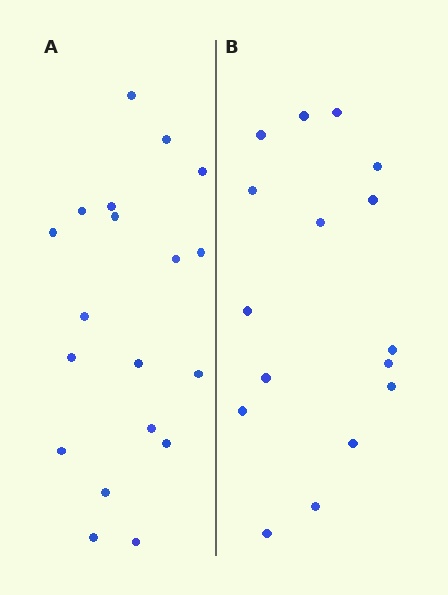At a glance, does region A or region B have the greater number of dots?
Region A (the left region) has more dots.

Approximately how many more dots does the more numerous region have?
Region A has just a few more — roughly 2 or 3 more dots than region B.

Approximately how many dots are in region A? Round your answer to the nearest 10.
About 20 dots. (The exact count is 19, which rounds to 20.)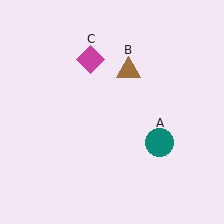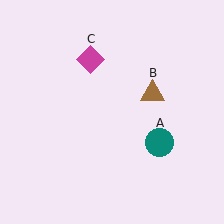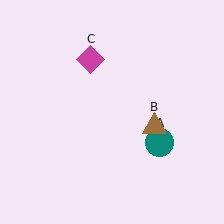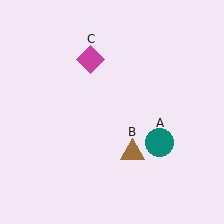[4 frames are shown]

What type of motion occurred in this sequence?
The brown triangle (object B) rotated clockwise around the center of the scene.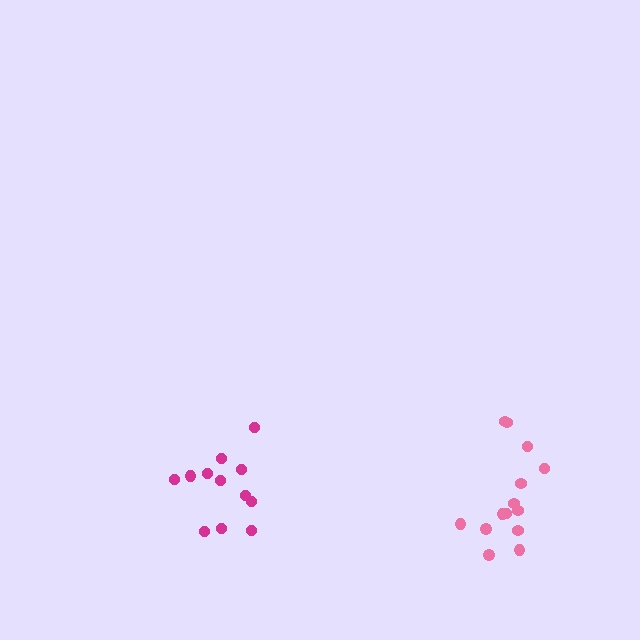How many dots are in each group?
Group 1: 14 dots, Group 2: 12 dots (26 total).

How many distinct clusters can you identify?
There are 2 distinct clusters.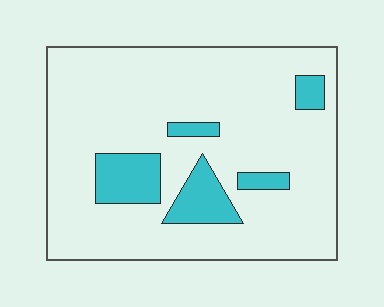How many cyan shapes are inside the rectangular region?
5.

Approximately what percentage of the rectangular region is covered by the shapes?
Approximately 15%.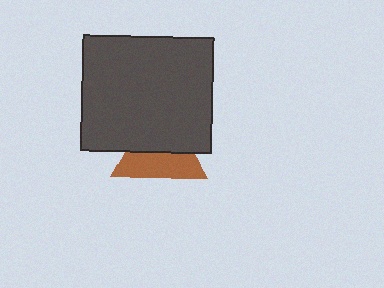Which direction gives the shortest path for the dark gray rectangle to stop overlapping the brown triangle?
Moving up gives the shortest separation.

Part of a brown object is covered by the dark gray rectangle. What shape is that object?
It is a triangle.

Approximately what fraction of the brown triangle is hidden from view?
Roughly 49% of the brown triangle is hidden behind the dark gray rectangle.